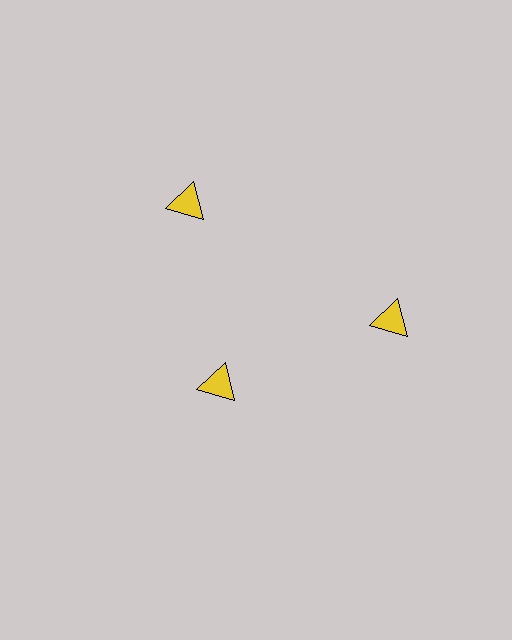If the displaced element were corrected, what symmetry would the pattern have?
It would have 3-fold rotational symmetry — the pattern would map onto itself every 120 degrees.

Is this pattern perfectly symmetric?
No. The 3 yellow triangles are arranged in a ring, but one element near the 7 o'clock position is pulled inward toward the center, breaking the 3-fold rotational symmetry.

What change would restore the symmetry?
The symmetry would be restored by moving it outward, back onto the ring so that all 3 triangles sit at equal angles and equal distance from the center.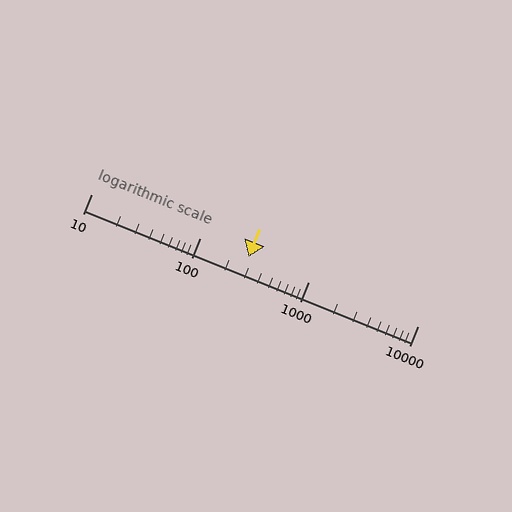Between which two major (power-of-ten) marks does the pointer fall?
The pointer is between 100 and 1000.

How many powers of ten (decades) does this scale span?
The scale spans 3 decades, from 10 to 10000.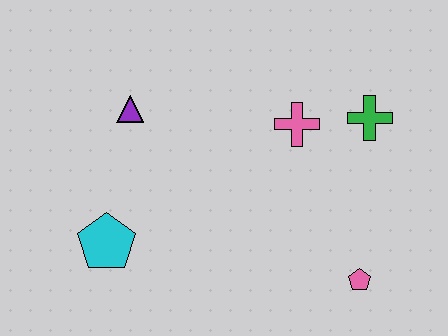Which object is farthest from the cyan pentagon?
The green cross is farthest from the cyan pentagon.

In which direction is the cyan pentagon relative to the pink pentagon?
The cyan pentagon is to the left of the pink pentagon.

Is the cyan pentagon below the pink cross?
Yes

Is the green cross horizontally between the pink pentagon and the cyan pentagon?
No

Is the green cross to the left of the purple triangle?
No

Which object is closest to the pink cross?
The green cross is closest to the pink cross.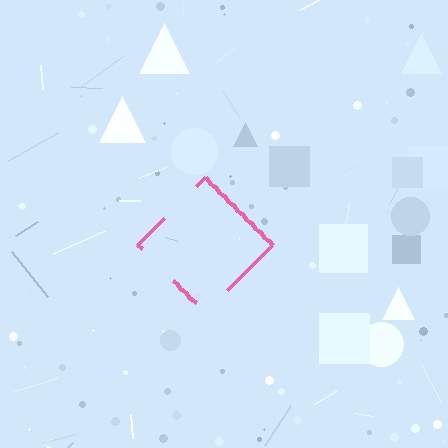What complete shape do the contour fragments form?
The contour fragments form a diamond.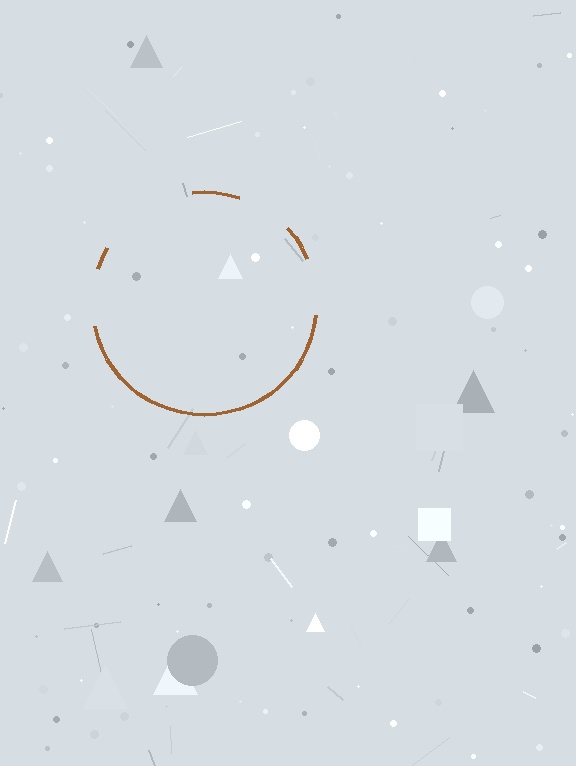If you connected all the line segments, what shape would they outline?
They would outline a circle.